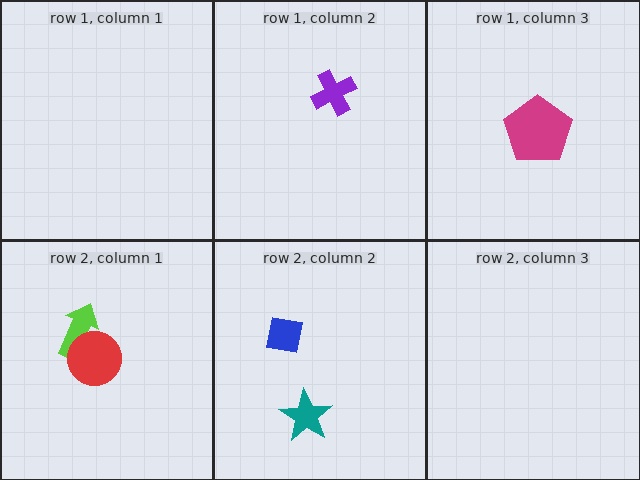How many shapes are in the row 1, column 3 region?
1.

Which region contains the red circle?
The row 2, column 1 region.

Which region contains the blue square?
The row 2, column 2 region.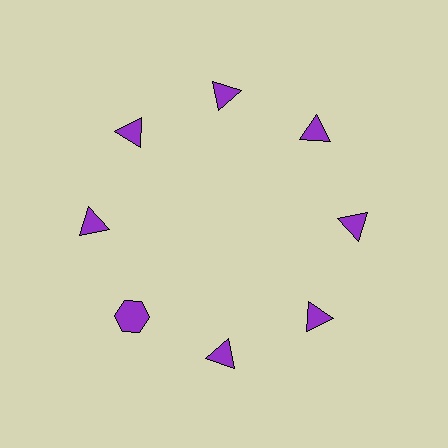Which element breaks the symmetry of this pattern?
The purple hexagon at roughly the 8 o'clock position breaks the symmetry. All other shapes are purple triangles.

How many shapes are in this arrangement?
There are 8 shapes arranged in a ring pattern.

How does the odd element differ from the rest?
It has a different shape: hexagon instead of triangle.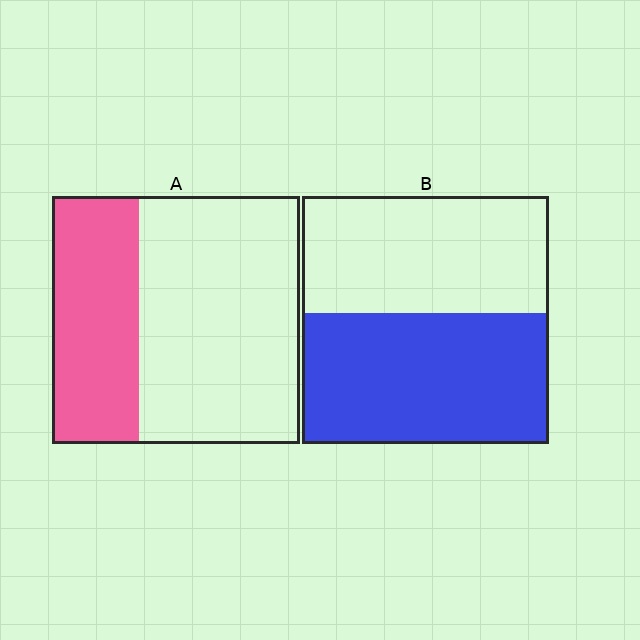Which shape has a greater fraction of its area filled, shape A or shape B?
Shape B.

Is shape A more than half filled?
No.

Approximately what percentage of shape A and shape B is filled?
A is approximately 35% and B is approximately 55%.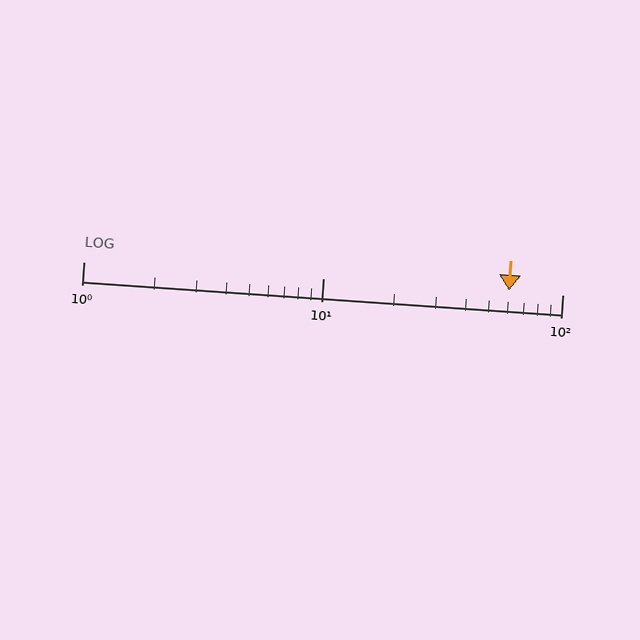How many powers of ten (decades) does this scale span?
The scale spans 2 decades, from 1 to 100.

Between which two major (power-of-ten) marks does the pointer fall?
The pointer is between 10 and 100.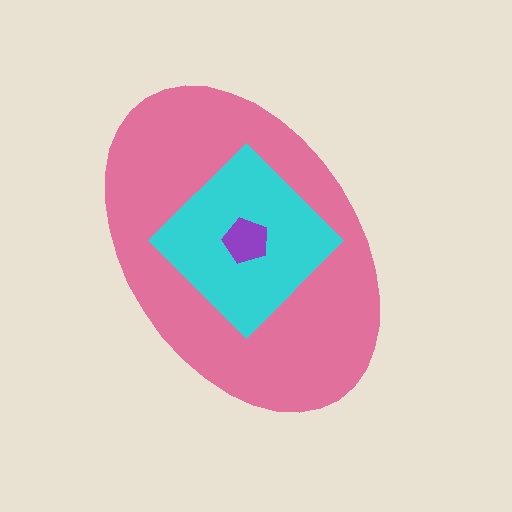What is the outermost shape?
The pink ellipse.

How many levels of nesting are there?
3.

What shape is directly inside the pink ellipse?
The cyan diamond.